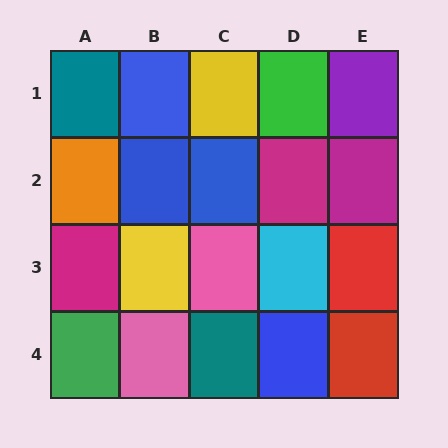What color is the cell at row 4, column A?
Green.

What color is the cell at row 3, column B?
Yellow.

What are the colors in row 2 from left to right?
Orange, blue, blue, magenta, magenta.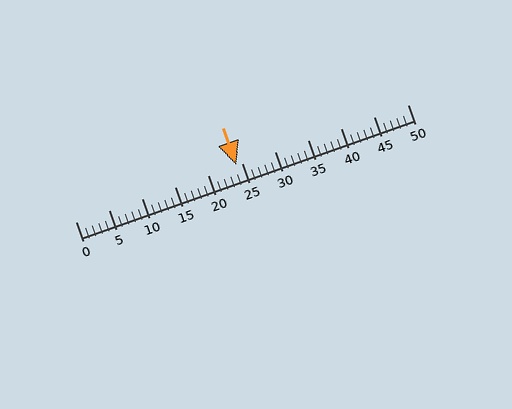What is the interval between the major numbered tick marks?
The major tick marks are spaced 5 units apart.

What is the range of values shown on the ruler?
The ruler shows values from 0 to 50.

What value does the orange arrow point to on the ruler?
The orange arrow points to approximately 24.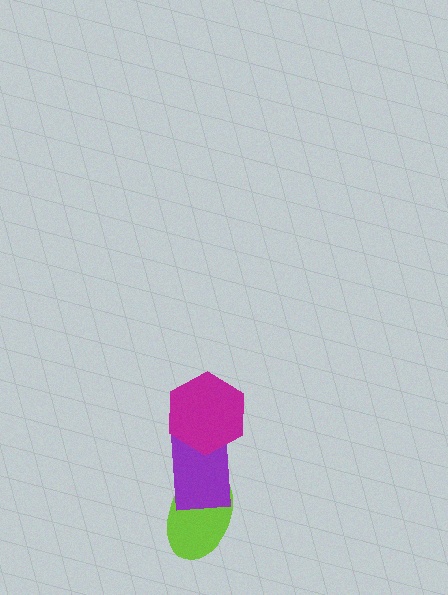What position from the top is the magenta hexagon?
The magenta hexagon is 1st from the top.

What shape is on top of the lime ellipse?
The purple rectangle is on top of the lime ellipse.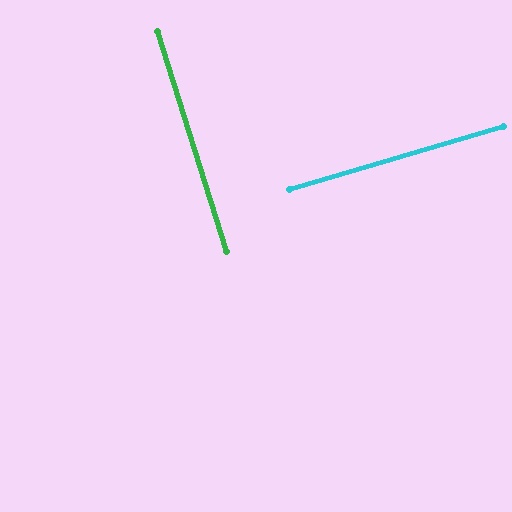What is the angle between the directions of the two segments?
Approximately 89 degrees.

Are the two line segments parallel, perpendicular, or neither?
Perpendicular — they meet at approximately 89°.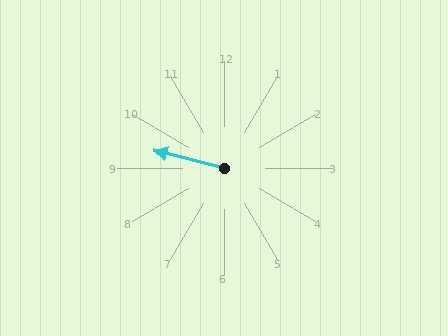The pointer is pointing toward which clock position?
Roughly 9 o'clock.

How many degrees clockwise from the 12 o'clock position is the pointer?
Approximately 284 degrees.